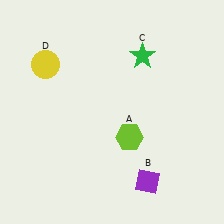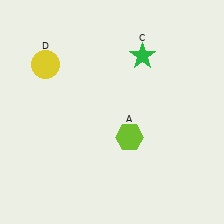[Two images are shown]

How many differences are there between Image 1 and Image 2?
There is 1 difference between the two images.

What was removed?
The purple diamond (B) was removed in Image 2.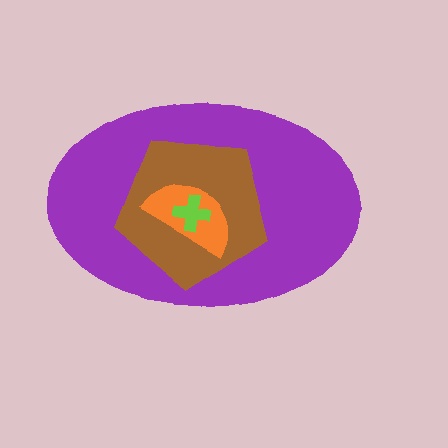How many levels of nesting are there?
4.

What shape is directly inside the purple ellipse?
The brown pentagon.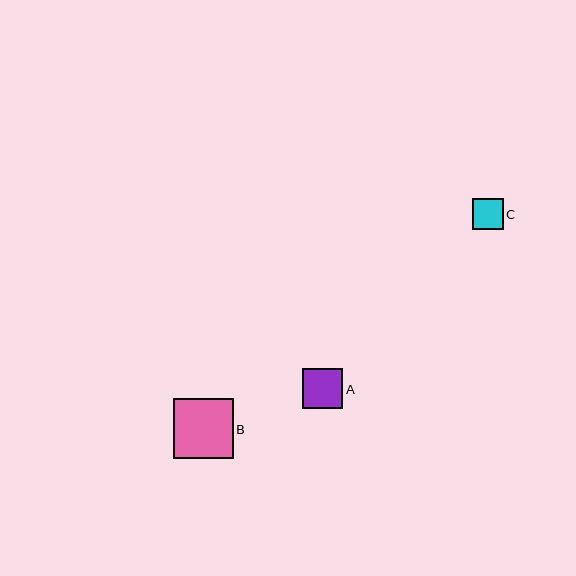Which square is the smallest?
Square C is the smallest with a size of approximately 31 pixels.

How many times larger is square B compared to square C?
Square B is approximately 2.0 times the size of square C.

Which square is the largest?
Square B is the largest with a size of approximately 60 pixels.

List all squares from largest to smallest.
From largest to smallest: B, A, C.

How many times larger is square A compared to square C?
Square A is approximately 1.3 times the size of square C.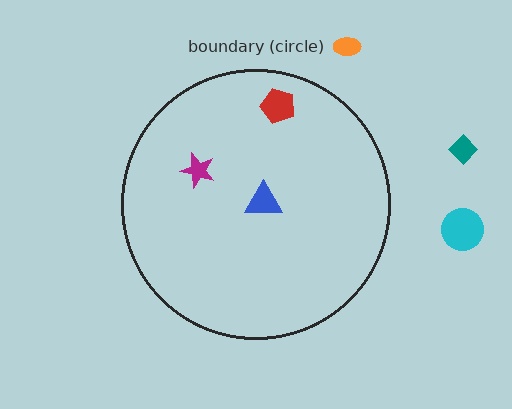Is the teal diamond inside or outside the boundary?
Outside.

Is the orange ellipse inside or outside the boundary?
Outside.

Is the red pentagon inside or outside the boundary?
Inside.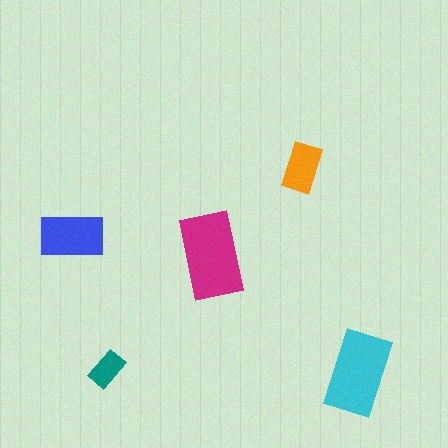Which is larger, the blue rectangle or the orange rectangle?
The blue one.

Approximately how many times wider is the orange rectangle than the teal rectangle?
About 1.5 times wider.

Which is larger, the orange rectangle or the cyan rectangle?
The cyan one.